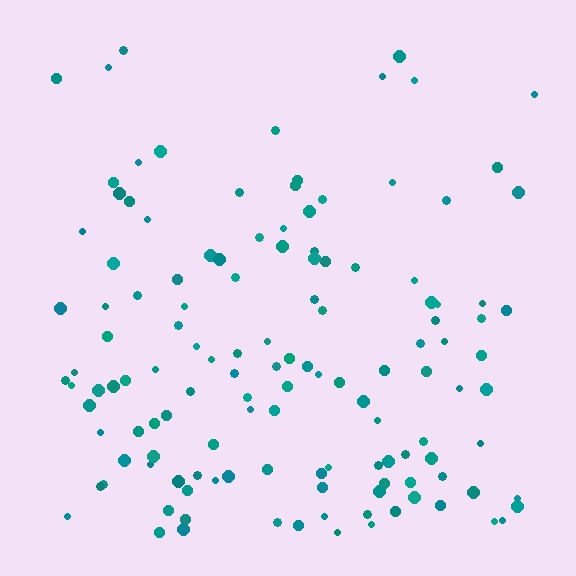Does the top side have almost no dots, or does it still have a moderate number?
Still a moderate number, just noticeably fewer than the bottom.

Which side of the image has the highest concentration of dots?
The bottom.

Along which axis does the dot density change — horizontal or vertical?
Vertical.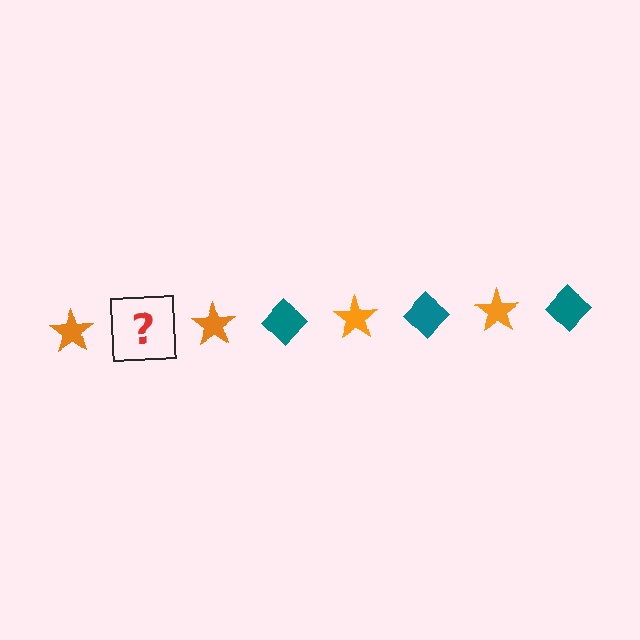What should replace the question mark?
The question mark should be replaced with a teal diamond.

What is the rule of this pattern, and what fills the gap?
The rule is that the pattern alternates between orange star and teal diamond. The gap should be filled with a teal diamond.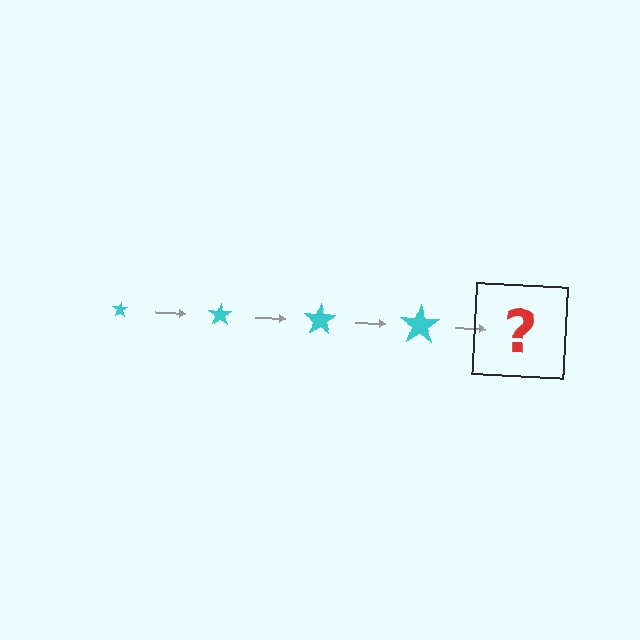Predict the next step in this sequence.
The next step is a cyan star, larger than the previous one.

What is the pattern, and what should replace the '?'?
The pattern is that the star gets progressively larger each step. The '?' should be a cyan star, larger than the previous one.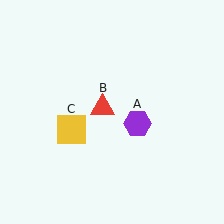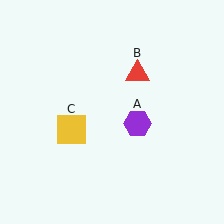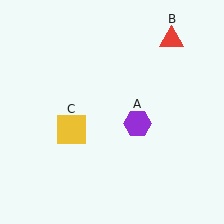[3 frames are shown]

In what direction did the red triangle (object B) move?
The red triangle (object B) moved up and to the right.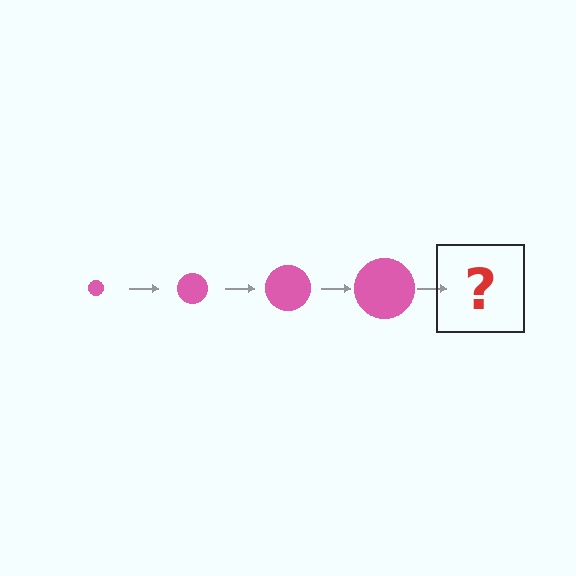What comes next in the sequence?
The next element should be a pink circle, larger than the previous one.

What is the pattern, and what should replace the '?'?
The pattern is that the circle gets progressively larger each step. The '?' should be a pink circle, larger than the previous one.